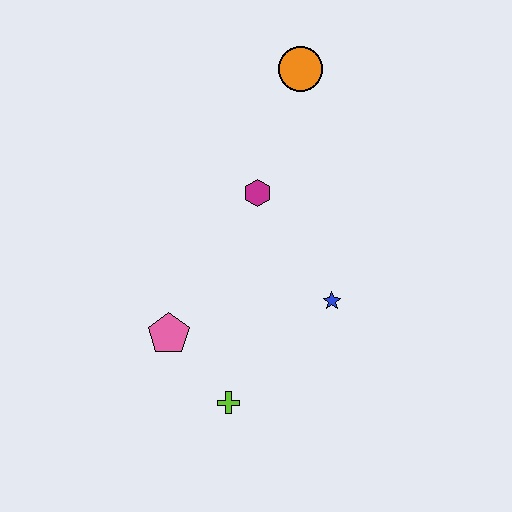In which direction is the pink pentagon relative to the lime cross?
The pink pentagon is above the lime cross.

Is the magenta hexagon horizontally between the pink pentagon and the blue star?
Yes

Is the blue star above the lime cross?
Yes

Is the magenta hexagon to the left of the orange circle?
Yes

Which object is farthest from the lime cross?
The orange circle is farthest from the lime cross.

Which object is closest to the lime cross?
The pink pentagon is closest to the lime cross.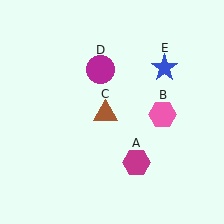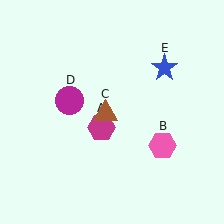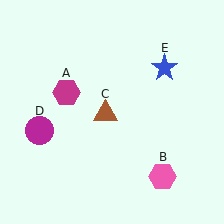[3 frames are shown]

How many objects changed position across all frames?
3 objects changed position: magenta hexagon (object A), pink hexagon (object B), magenta circle (object D).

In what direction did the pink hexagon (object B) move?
The pink hexagon (object B) moved down.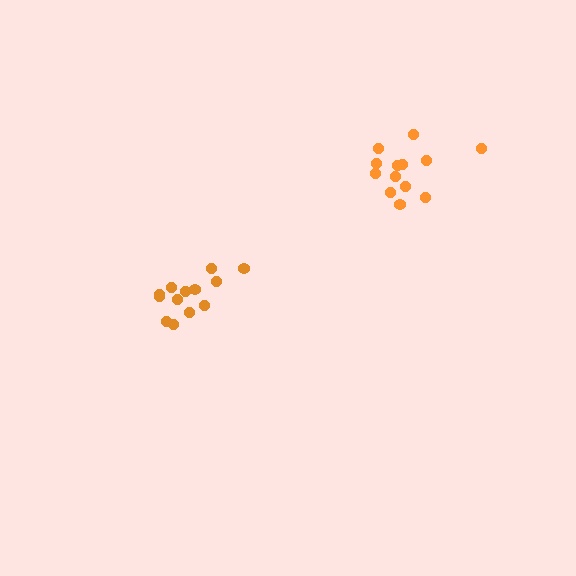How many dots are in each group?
Group 1: 13 dots, Group 2: 13 dots (26 total).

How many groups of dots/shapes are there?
There are 2 groups.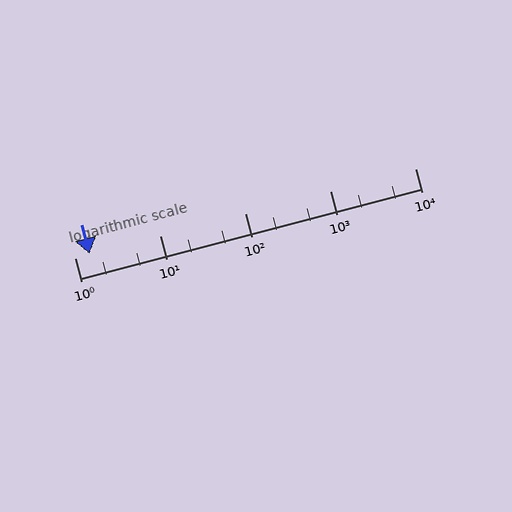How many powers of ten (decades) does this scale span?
The scale spans 4 decades, from 1 to 10000.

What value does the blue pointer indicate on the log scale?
The pointer indicates approximately 1.5.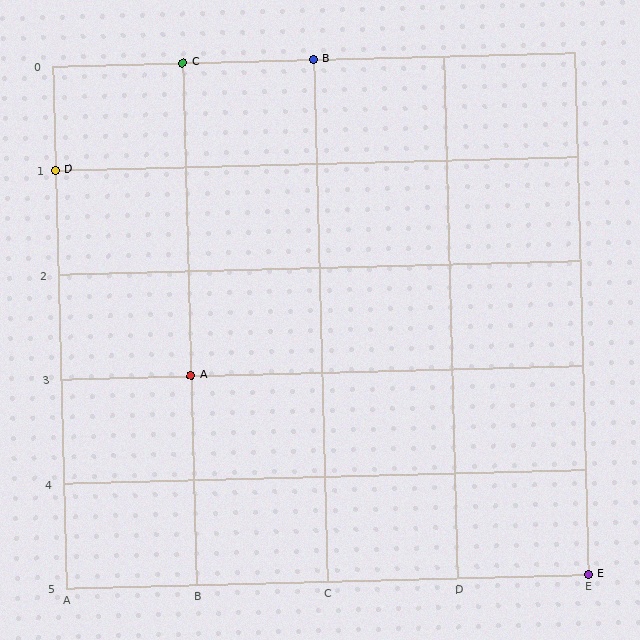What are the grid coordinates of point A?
Point A is at grid coordinates (B, 3).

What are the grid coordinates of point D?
Point D is at grid coordinates (A, 1).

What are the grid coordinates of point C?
Point C is at grid coordinates (B, 0).